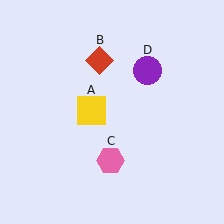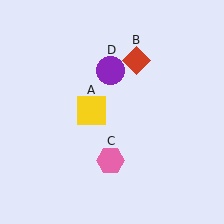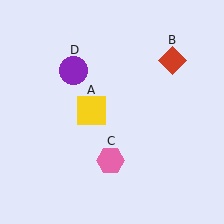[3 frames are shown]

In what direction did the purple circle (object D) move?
The purple circle (object D) moved left.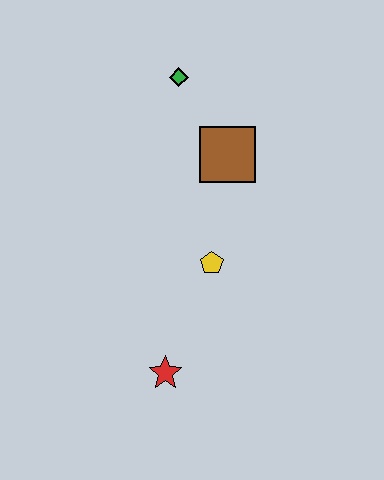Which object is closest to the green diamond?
The brown square is closest to the green diamond.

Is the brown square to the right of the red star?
Yes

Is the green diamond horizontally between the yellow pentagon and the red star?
Yes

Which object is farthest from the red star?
The green diamond is farthest from the red star.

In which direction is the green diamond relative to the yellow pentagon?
The green diamond is above the yellow pentagon.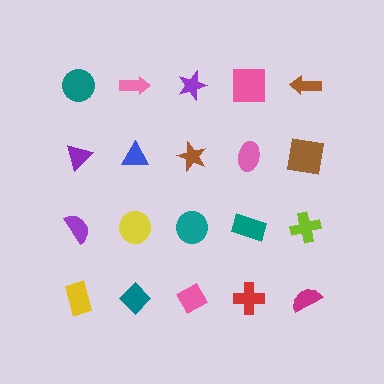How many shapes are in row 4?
5 shapes.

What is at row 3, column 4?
A teal rectangle.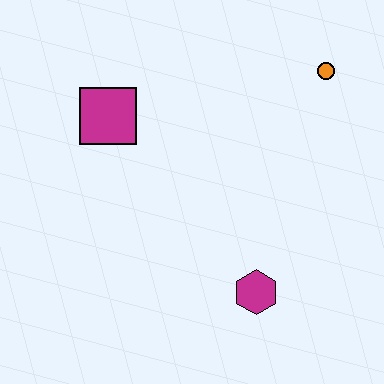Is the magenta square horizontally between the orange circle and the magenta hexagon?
No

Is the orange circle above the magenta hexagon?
Yes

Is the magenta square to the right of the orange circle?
No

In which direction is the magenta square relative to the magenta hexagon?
The magenta square is above the magenta hexagon.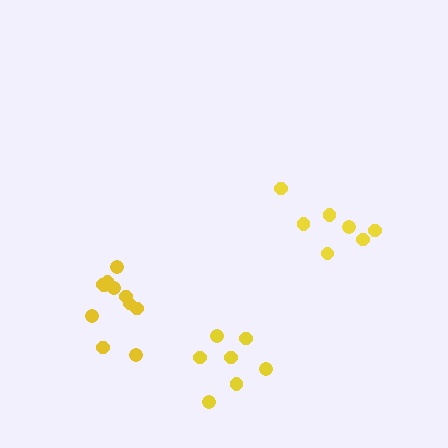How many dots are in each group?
Group 1: 7 dots, Group 2: 11 dots, Group 3: 7 dots (25 total).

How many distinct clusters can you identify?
There are 3 distinct clusters.